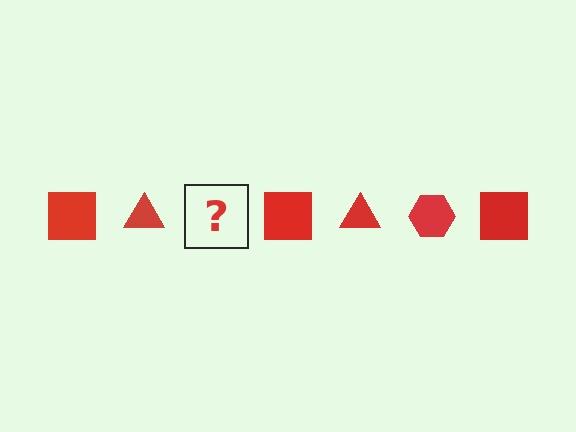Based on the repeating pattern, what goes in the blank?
The blank should be a red hexagon.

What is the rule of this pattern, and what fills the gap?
The rule is that the pattern cycles through square, triangle, hexagon shapes in red. The gap should be filled with a red hexagon.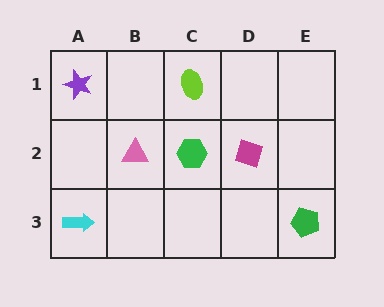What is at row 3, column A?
A cyan arrow.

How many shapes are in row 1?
2 shapes.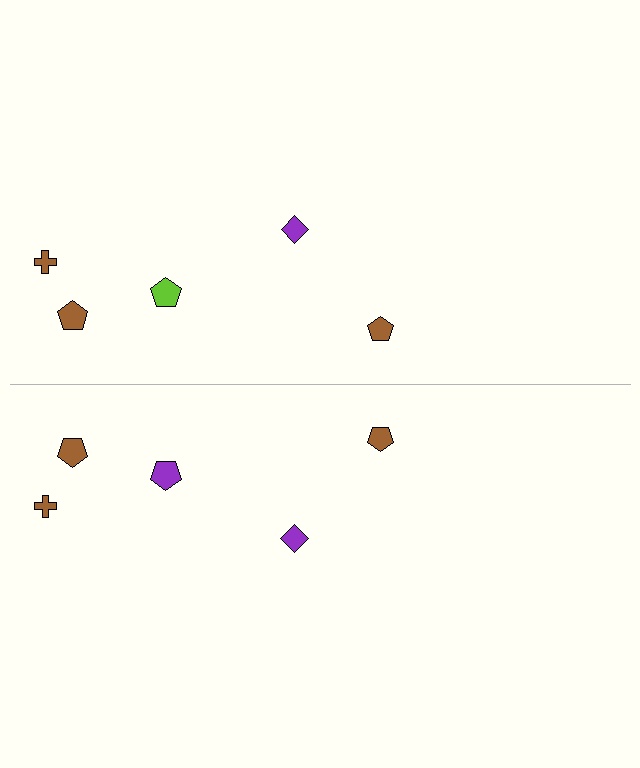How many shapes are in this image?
There are 10 shapes in this image.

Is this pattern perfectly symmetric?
No, the pattern is not perfectly symmetric. The purple pentagon on the bottom side breaks the symmetry — its mirror counterpart is lime.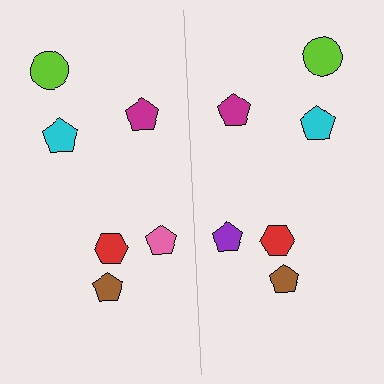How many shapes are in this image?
There are 12 shapes in this image.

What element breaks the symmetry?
The purple pentagon on the right side breaks the symmetry — its mirror counterpart is pink.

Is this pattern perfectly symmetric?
No, the pattern is not perfectly symmetric. The purple pentagon on the right side breaks the symmetry — its mirror counterpart is pink.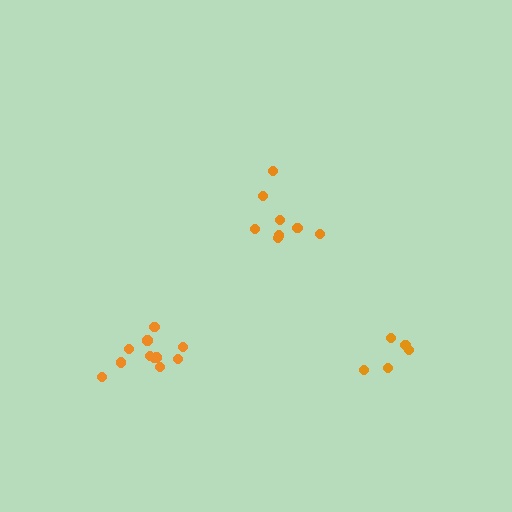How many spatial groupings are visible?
There are 3 spatial groupings.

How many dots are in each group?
Group 1: 11 dots, Group 2: 8 dots, Group 3: 5 dots (24 total).